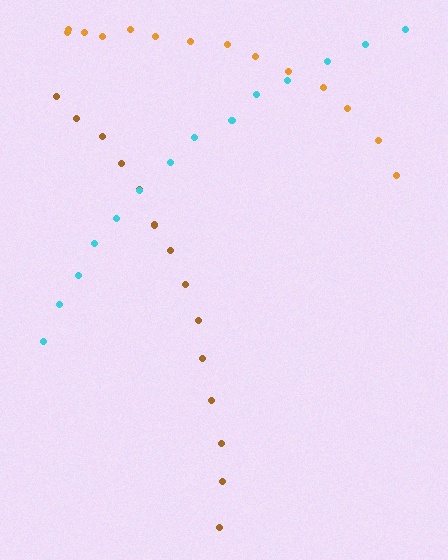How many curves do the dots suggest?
There are 3 distinct paths.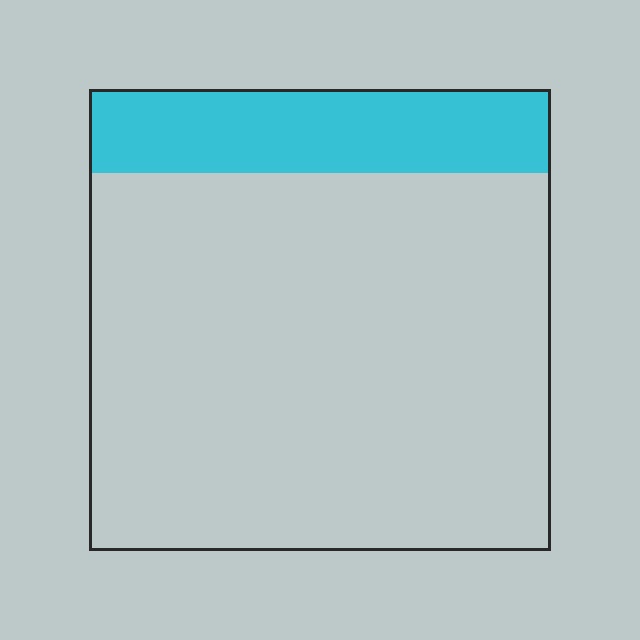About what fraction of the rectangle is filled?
About one sixth (1/6).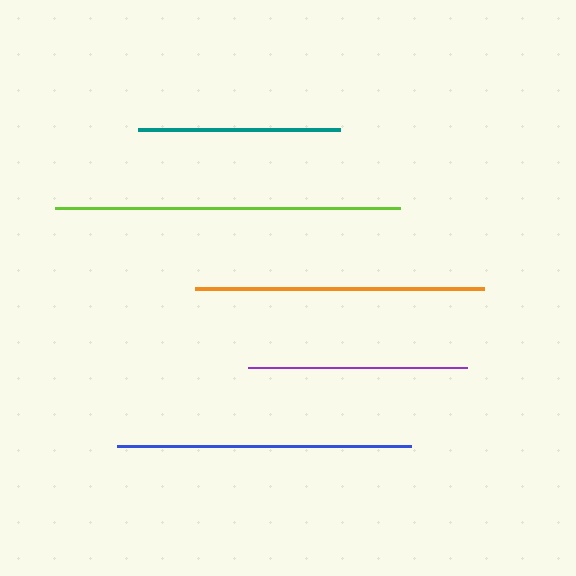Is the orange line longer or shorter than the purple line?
The orange line is longer than the purple line.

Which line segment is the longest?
The lime line is the longest at approximately 345 pixels.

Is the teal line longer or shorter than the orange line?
The orange line is longer than the teal line.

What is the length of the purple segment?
The purple segment is approximately 219 pixels long.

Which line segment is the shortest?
The teal line is the shortest at approximately 203 pixels.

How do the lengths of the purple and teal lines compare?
The purple and teal lines are approximately the same length.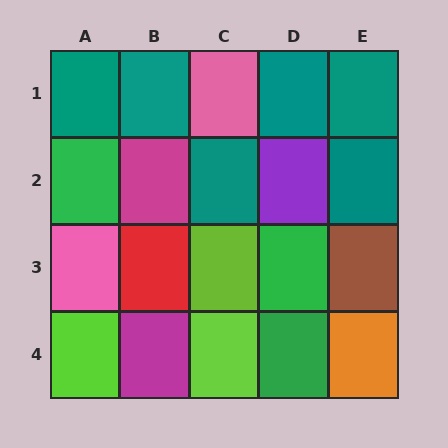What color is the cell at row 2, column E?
Teal.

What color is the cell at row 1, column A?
Teal.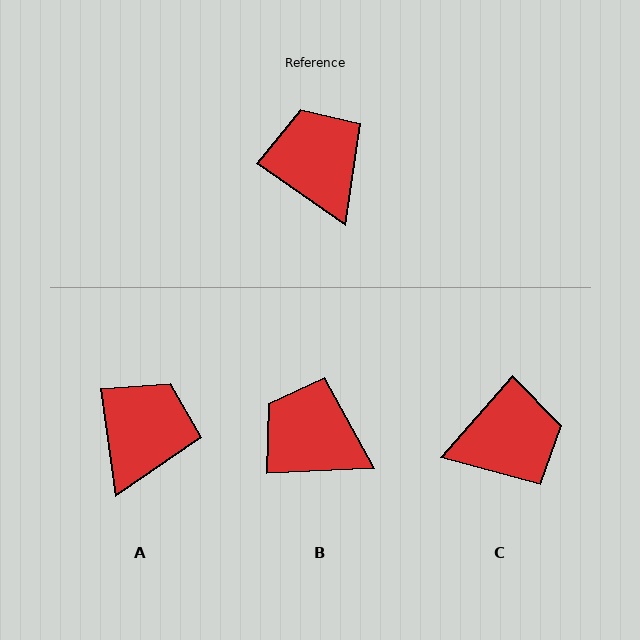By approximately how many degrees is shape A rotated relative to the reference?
Approximately 47 degrees clockwise.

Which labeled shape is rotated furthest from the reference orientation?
C, about 97 degrees away.